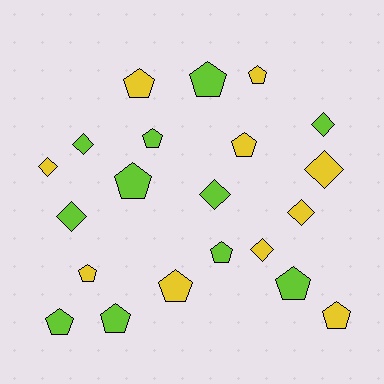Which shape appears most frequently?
Pentagon, with 13 objects.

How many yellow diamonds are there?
There are 4 yellow diamonds.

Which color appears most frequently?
Lime, with 11 objects.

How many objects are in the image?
There are 21 objects.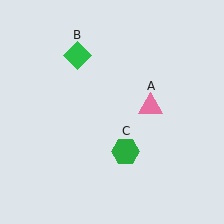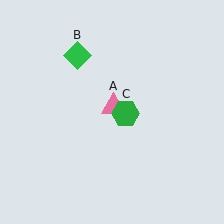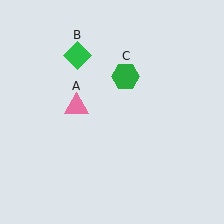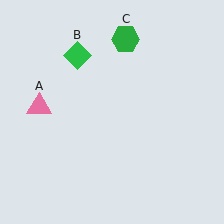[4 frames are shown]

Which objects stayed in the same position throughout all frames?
Green diamond (object B) remained stationary.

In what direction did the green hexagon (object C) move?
The green hexagon (object C) moved up.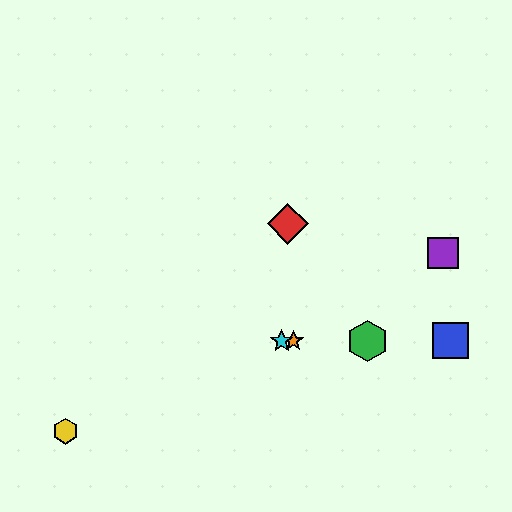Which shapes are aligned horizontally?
The blue square, the green hexagon, the orange star, the cyan star are aligned horizontally.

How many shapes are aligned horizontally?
4 shapes (the blue square, the green hexagon, the orange star, the cyan star) are aligned horizontally.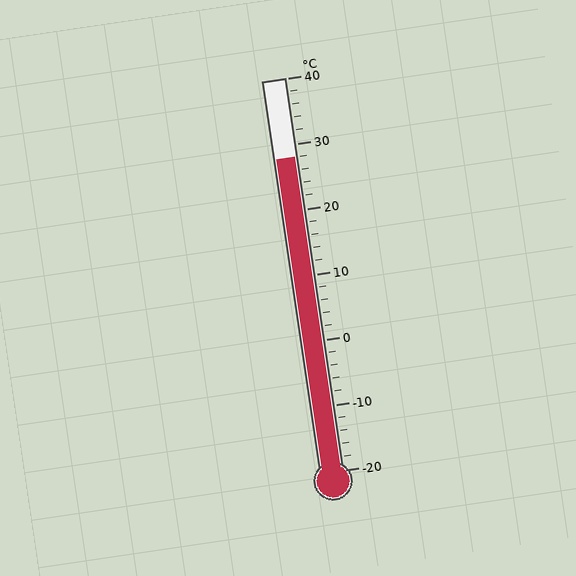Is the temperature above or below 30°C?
The temperature is below 30°C.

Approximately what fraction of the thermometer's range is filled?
The thermometer is filled to approximately 80% of its range.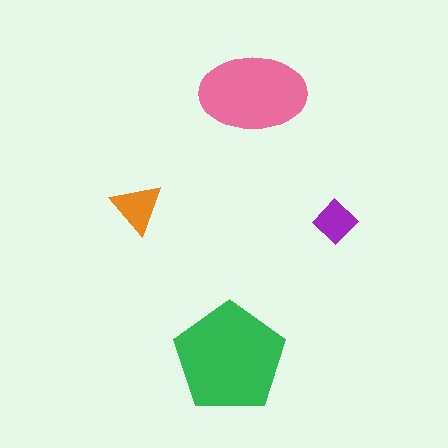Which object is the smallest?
The purple diamond.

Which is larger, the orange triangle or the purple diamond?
The orange triangle.